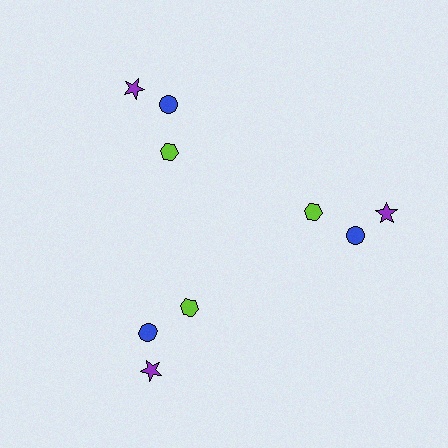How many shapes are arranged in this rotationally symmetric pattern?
There are 9 shapes, arranged in 3 groups of 3.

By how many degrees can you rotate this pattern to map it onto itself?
The pattern maps onto itself every 120 degrees of rotation.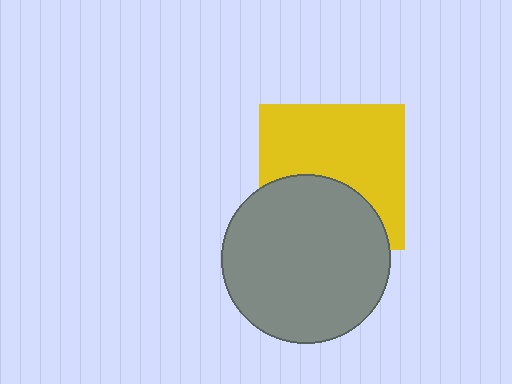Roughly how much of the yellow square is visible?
About half of it is visible (roughly 62%).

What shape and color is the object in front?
The object in front is a gray circle.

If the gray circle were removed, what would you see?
You would see the complete yellow square.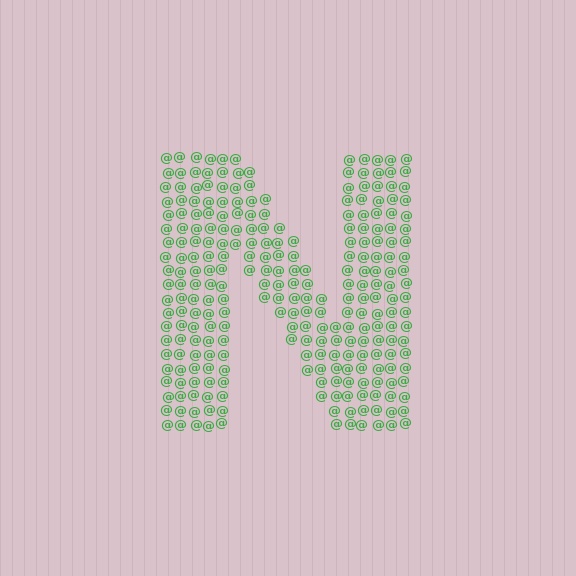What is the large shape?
The large shape is the letter N.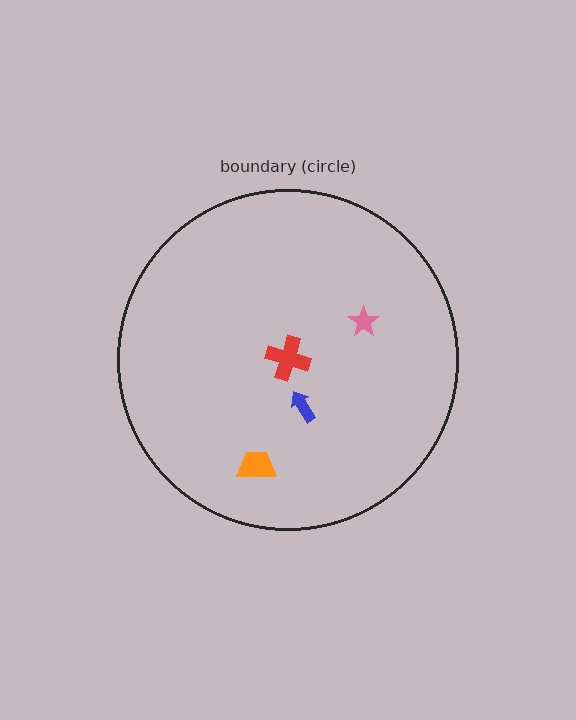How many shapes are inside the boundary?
4 inside, 0 outside.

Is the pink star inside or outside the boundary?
Inside.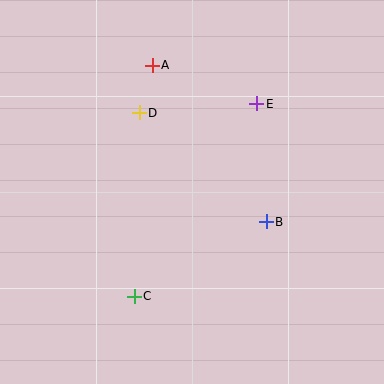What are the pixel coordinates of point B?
Point B is at (266, 222).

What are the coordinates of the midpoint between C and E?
The midpoint between C and E is at (195, 200).